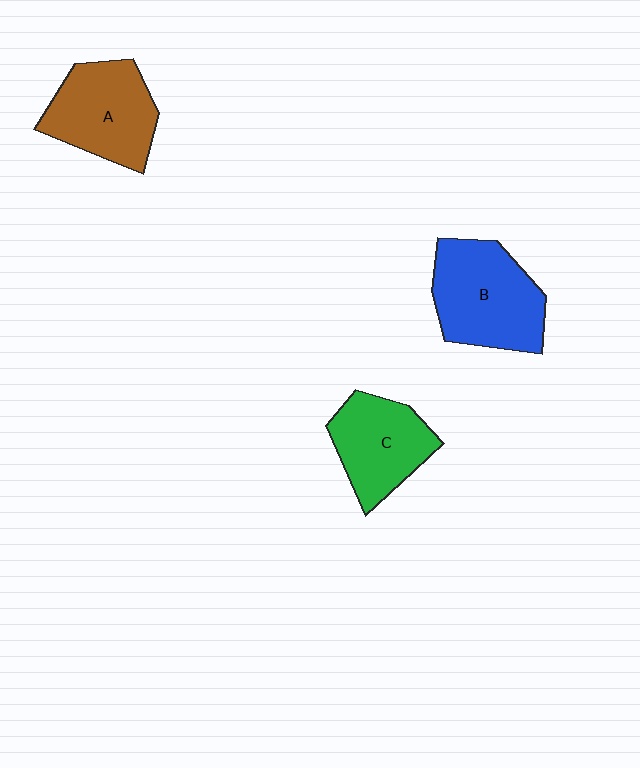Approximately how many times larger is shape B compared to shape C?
Approximately 1.3 times.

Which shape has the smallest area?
Shape C (green).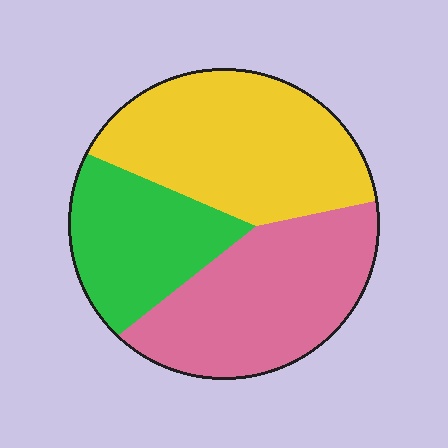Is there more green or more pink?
Pink.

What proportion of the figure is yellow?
Yellow covers around 40% of the figure.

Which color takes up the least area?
Green, at roughly 25%.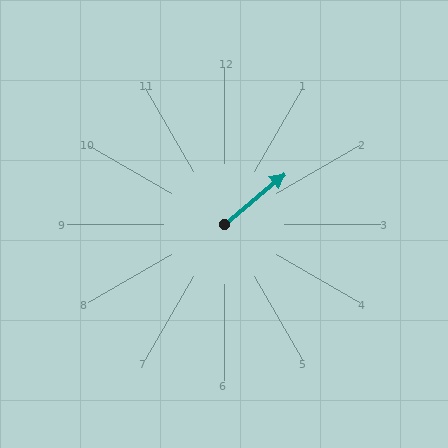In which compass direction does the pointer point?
Northeast.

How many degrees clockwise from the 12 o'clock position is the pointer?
Approximately 50 degrees.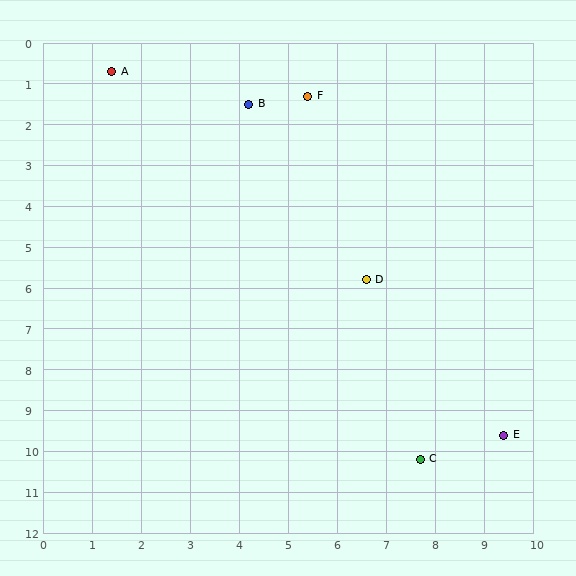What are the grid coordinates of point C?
Point C is at approximately (7.7, 10.2).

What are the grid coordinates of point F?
Point F is at approximately (5.4, 1.3).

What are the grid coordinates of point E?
Point E is at approximately (9.4, 9.6).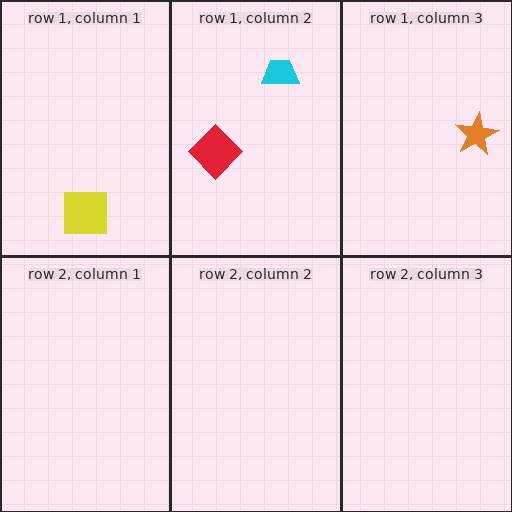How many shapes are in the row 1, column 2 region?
2.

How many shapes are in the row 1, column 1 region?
1.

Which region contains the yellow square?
The row 1, column 1 region.